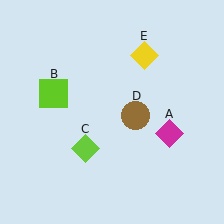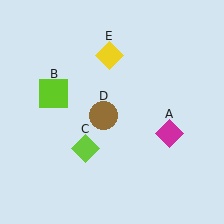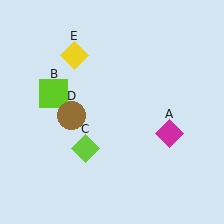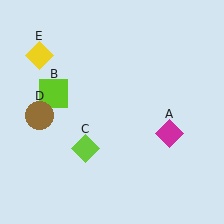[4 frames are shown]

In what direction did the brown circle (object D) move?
The brown circle (object D) moved left.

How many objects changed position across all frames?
2 objects changed position: brown circle (object D), yellow diamond (object E).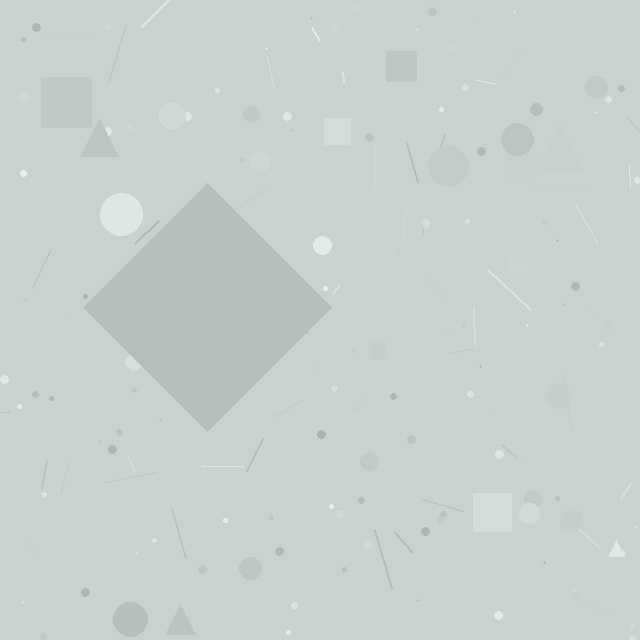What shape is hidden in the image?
A diamond is hidden in the image.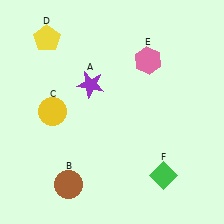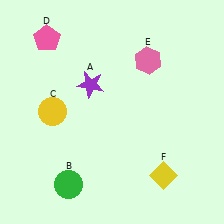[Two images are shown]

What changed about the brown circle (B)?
In Image 1, B is brown. In Image 2, it changed to green.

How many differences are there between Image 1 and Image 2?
There are 3 differences between the two images.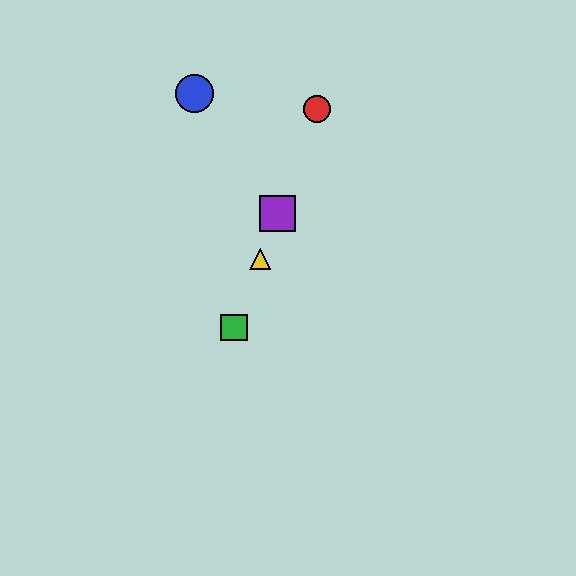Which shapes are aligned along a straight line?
The red circle, the green square, the yellow triangle, the purple square are aligned along a straight line.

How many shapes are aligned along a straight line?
4 shapes (the red circle, the green square, the yellow triangle, the purple square) are aligned along a straight line.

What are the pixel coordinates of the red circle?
The red circle is at (317, 109).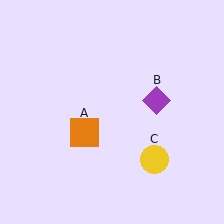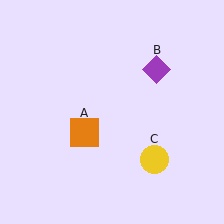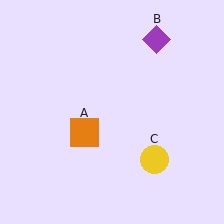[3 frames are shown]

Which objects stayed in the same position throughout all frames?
Orange square (object A) and yellow circle (object C) remained stationary.